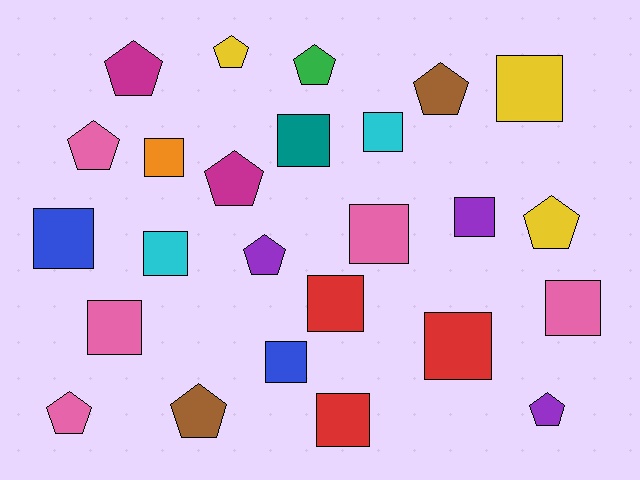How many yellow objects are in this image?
There are 3 yellow objects.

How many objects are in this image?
There are 25 objects.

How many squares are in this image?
There are 14 squares.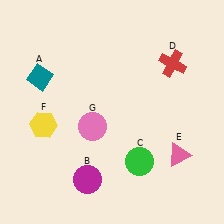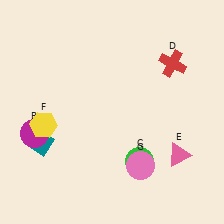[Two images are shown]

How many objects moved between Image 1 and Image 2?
3 objects moved between the two images.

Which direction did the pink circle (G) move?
The pink circle (G) moved right.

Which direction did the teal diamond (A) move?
The teal diamond (A) moved down.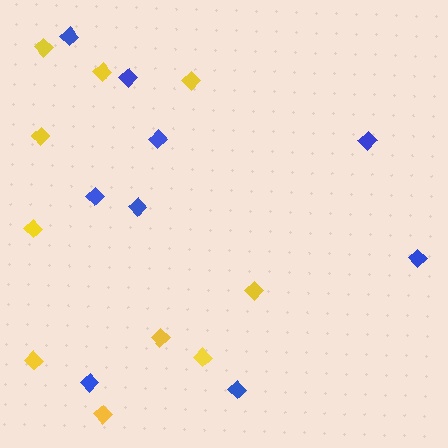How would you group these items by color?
There are 2 groups: one group of blue diamonds (9) and one group of yellow diamonds (10).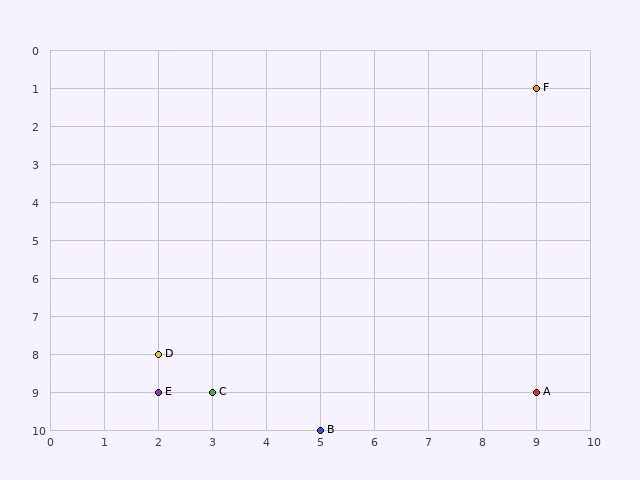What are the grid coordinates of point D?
Point D is at grid coordinates (2, 8).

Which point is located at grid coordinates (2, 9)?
Point E is at (2, 9).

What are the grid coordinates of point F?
Point F is at grid coordinates (9, 1).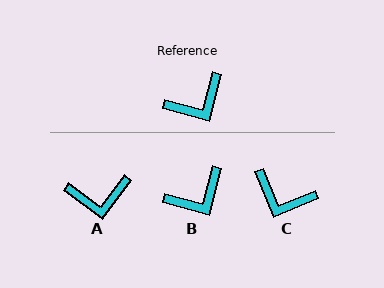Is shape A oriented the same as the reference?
No, it is off by about 22 degrees.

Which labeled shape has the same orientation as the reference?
B.